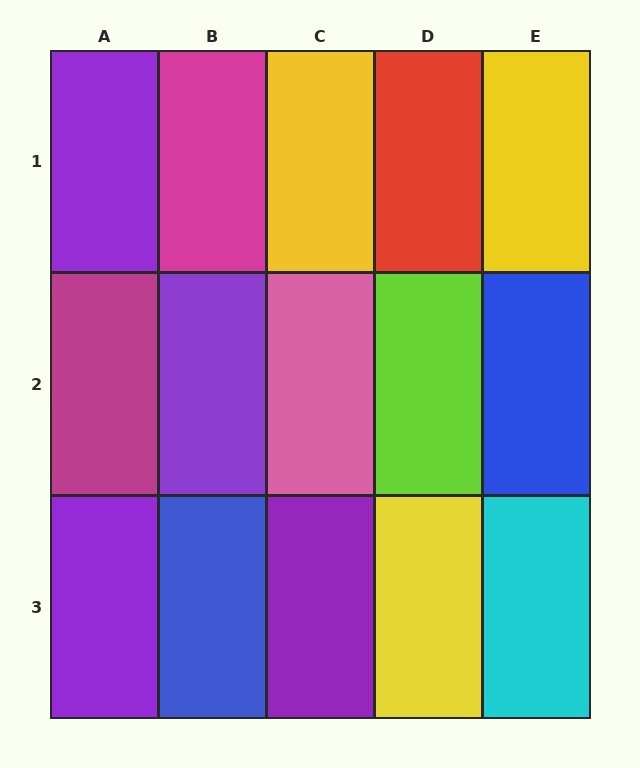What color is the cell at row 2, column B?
Purple.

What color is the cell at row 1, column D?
Red.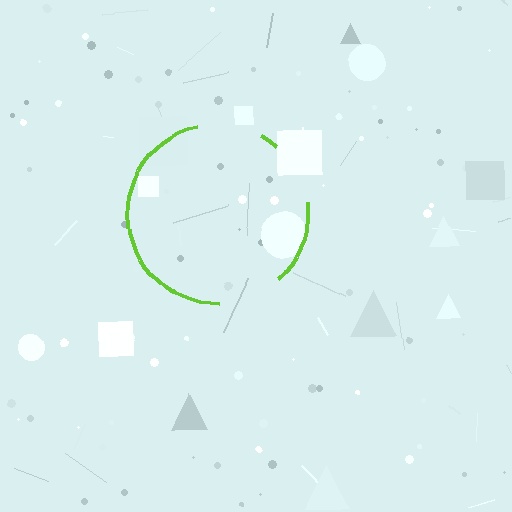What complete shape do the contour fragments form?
The contour fragments form a circle.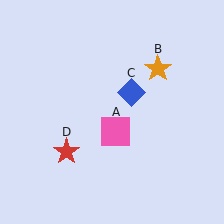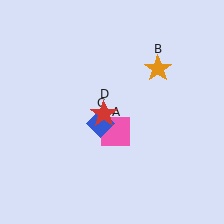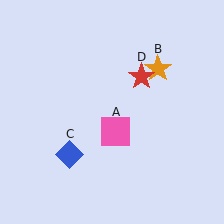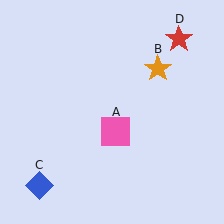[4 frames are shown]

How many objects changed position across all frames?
2 objects changed position: blue diamond (object C), red star (object D).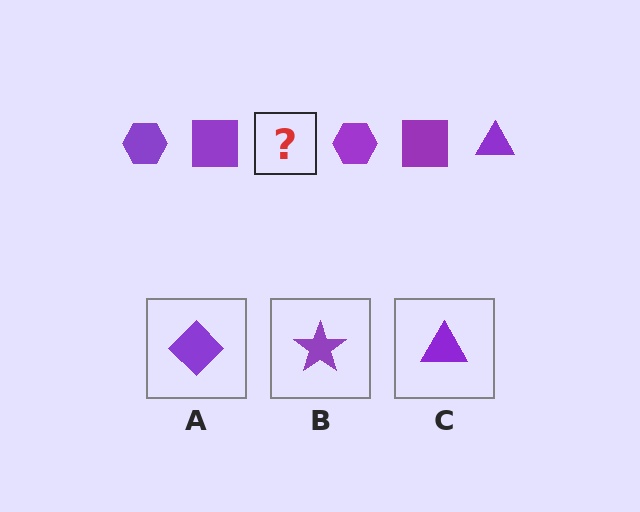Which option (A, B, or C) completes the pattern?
C.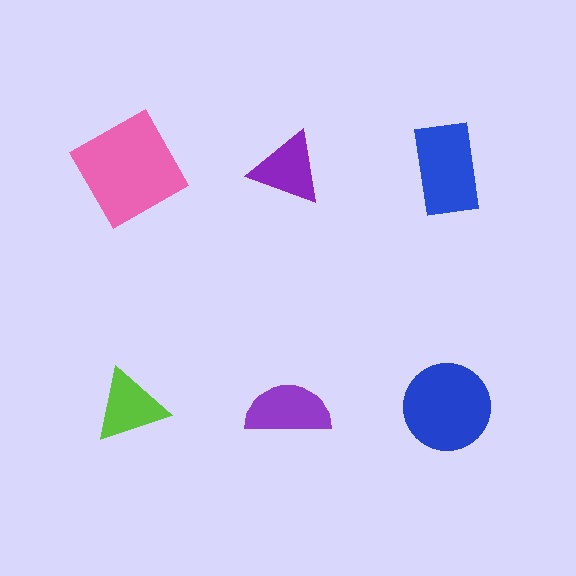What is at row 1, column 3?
A blue rectangle.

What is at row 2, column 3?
A blue circle.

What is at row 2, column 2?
A purple semicircle.